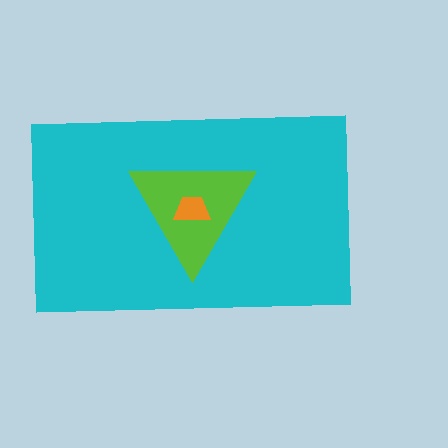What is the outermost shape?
The cyan rectangle.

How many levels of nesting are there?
3.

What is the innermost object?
The orange trapezoid.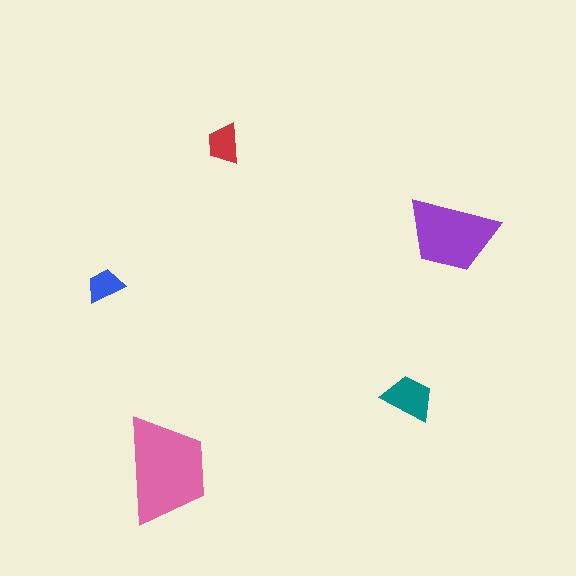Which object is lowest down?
The pink trapezoid is bottommost.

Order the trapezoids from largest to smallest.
the pink one, the purple one, the teal one, the red one, the blue one.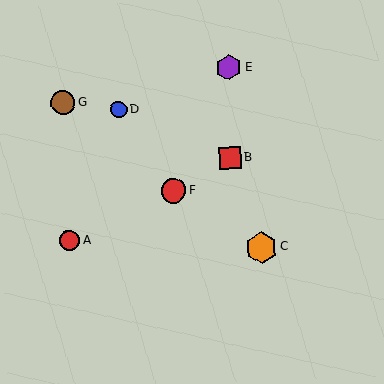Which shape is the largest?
The orange hexagon (labeled C) is the largest.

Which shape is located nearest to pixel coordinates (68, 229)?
The red circle (labeled A) at (69, 241) is nearest to that location.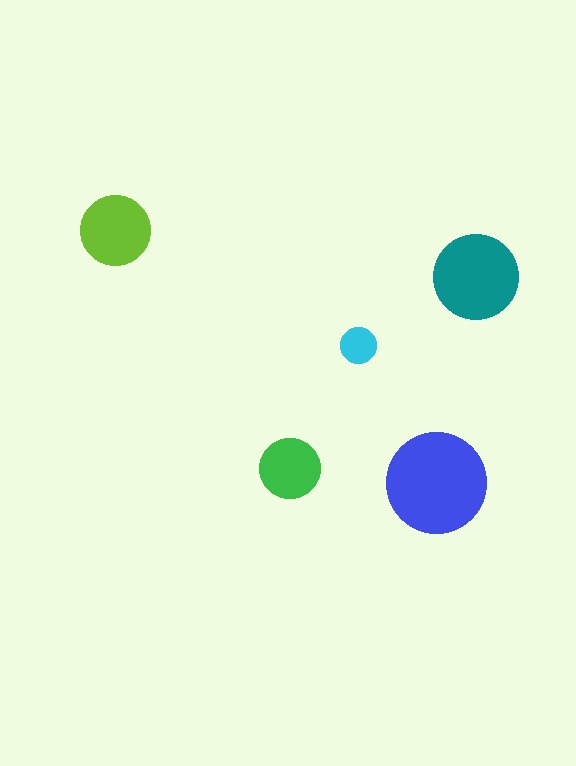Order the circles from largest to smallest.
the blue one, the teal one, the lime one, the green one, the cyan one.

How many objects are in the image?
There are 5 objects in the image.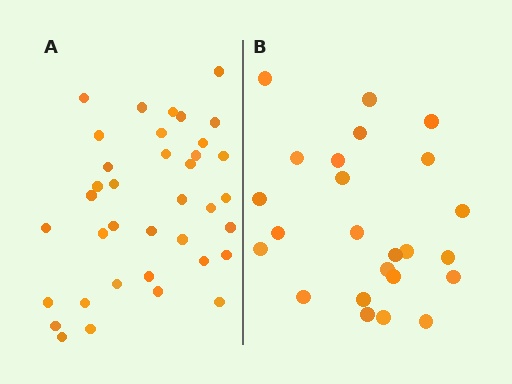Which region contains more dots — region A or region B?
Region A (the left region) has more dots.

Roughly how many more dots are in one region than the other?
Region A has approximately 15 more dots than region B.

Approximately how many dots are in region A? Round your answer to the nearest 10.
About 40 dots. (The exact count is 37, which rounds to 40.)